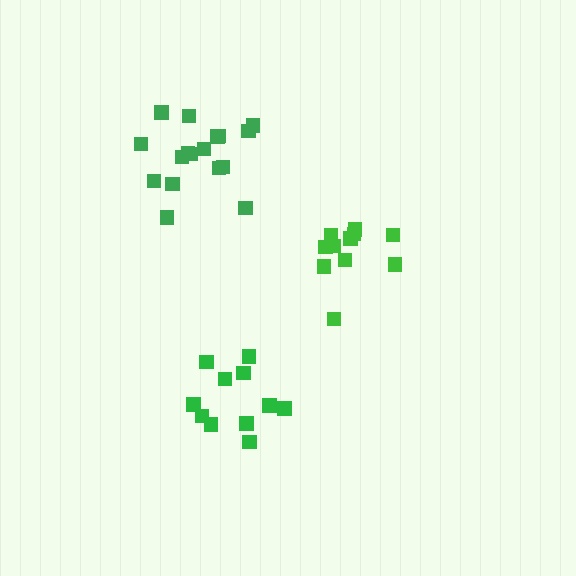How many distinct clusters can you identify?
There are 3 distinct clusters.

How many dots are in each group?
Group 1: 11 dots, Group 2: 17 dots, Group 3: 11 dots (39 total).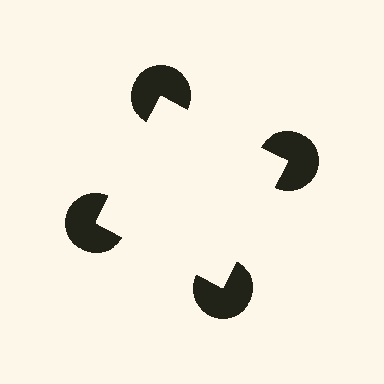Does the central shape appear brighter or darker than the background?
It typically appears slightly brighter than the background, even though no actual brightness change is drawn.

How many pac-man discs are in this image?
There are 4 — one at each vertex of the illusory square.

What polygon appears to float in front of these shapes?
An illusory square — its edges are inferred from the aligned wedge cuts in the pac-man discs, not physically drawn.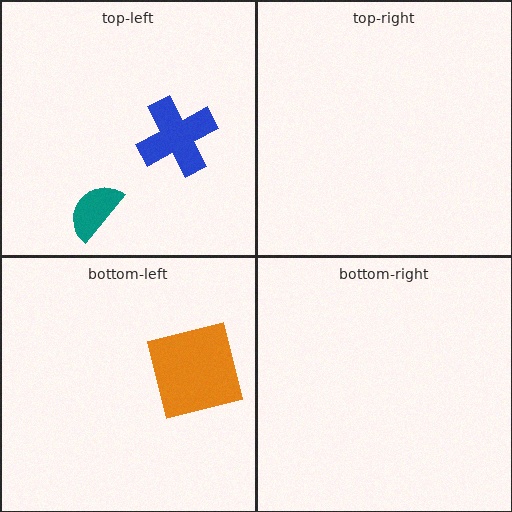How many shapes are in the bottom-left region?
1.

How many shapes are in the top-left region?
2.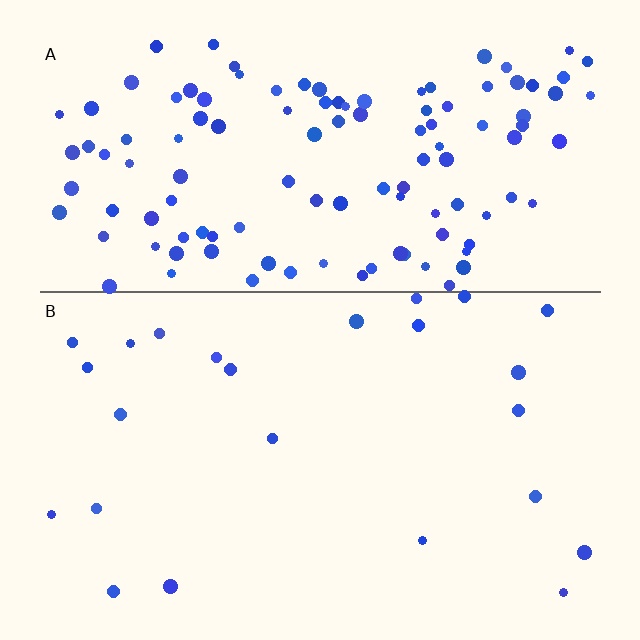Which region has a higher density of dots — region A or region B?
A (the top).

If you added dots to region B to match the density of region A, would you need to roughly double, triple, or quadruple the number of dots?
Approximately quadruple.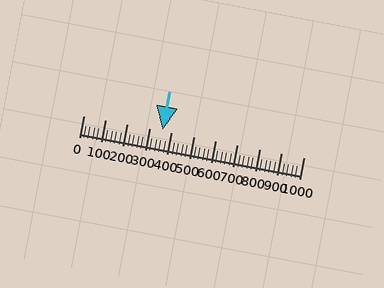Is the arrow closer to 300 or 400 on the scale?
The arrow is closer to 400.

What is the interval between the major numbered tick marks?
The major tick marks are spaced 100 units apart.